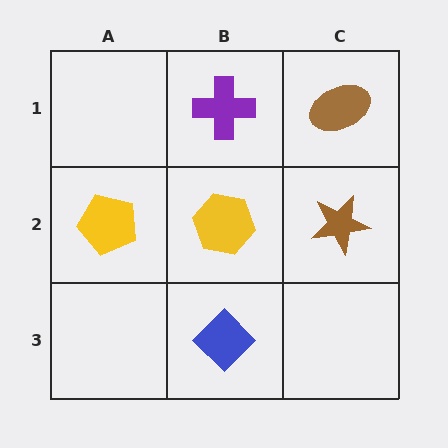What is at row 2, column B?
A yellow hexagon.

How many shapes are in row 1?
2 shapes.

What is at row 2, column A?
A yellow pentagon.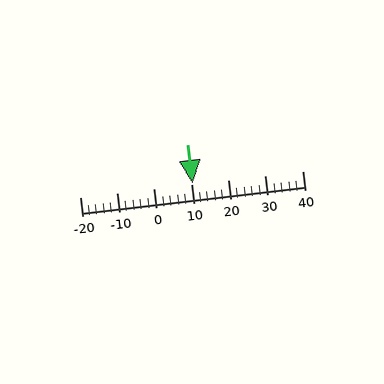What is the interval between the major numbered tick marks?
The major tick marks are spaced 10 units apart.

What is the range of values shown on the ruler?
The ruler shows values from -20 to 40.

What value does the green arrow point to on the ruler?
The green arrow points to approximately 10.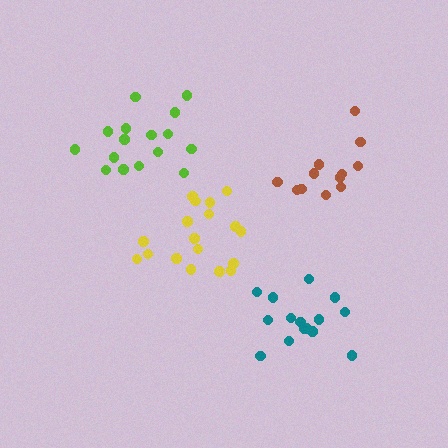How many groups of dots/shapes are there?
There are 4 groups.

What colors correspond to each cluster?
The clusters are colored: lime, brown, teal, yellow.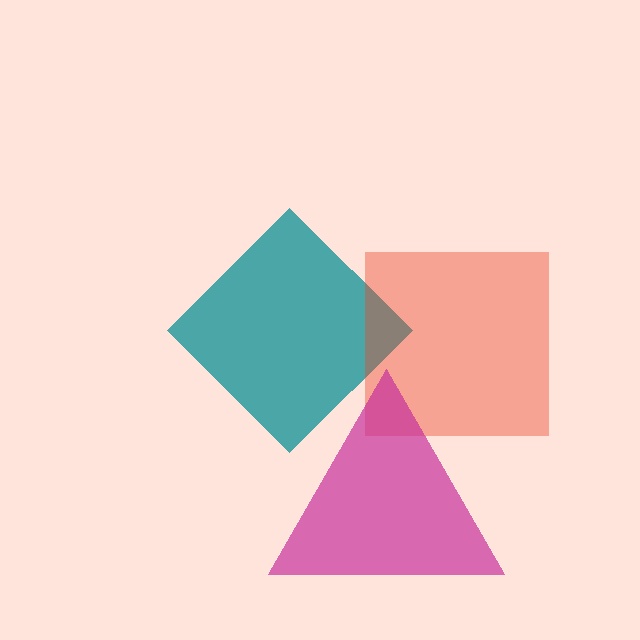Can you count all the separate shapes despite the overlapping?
Yes, there are 3 separate shapes.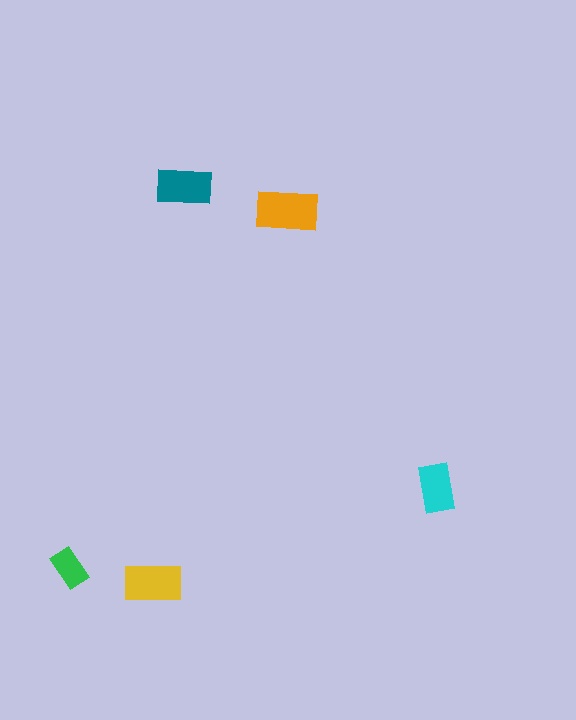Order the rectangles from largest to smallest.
the orange one, the yellow one, the teal one, the cyan one, the green one.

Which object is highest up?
The teal rectangle is topmost.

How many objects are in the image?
There are 5 objects in the image.